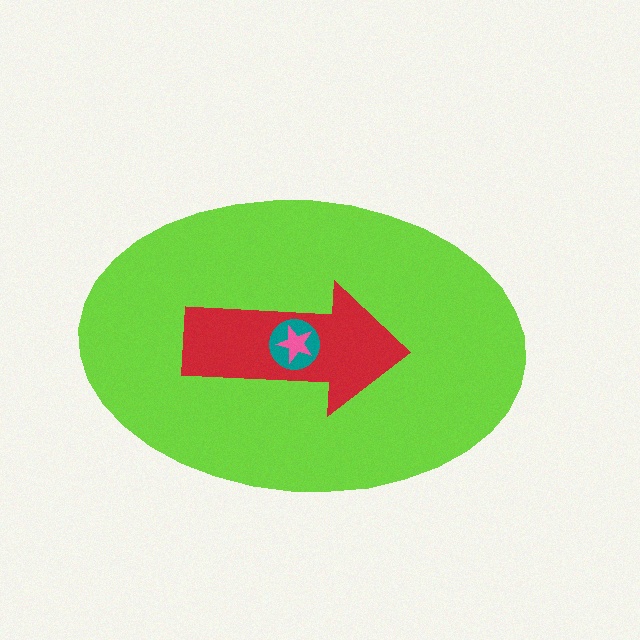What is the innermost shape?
The pink star.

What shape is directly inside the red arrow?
The teal circle.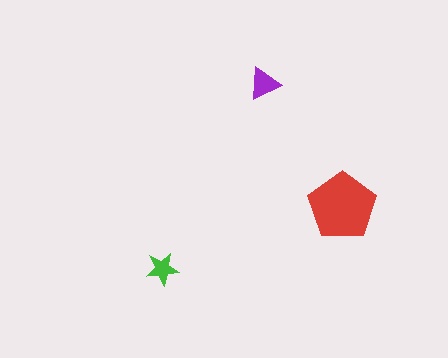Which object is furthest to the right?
The red pentagon is rightmost.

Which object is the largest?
The red pentagon.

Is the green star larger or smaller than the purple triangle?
Smaller.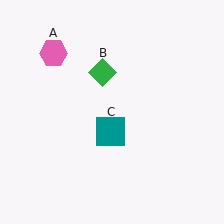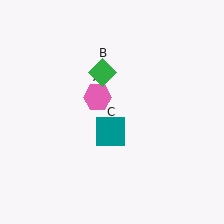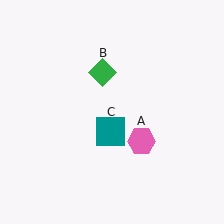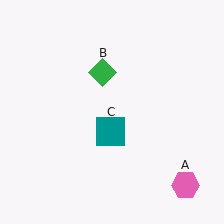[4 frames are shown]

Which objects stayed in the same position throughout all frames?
Green diamond (object B) and teal square (object C) remained stationary.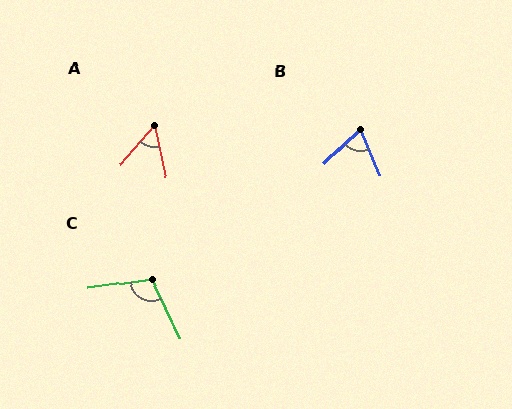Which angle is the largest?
C, at approximately 108 degrees.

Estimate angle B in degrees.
Approximately 68 degrees.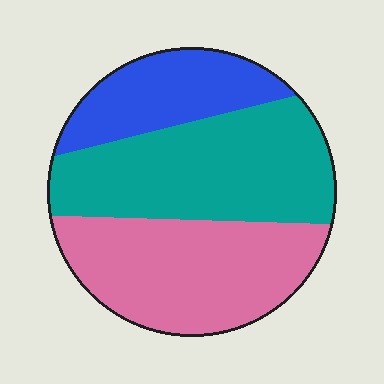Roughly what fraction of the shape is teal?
Teal takes up between a third and a half of the shape.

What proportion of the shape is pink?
Pink takes up about three eighths (3/8) of the shape.